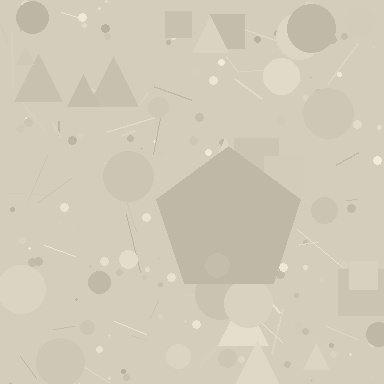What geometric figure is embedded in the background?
A pentagon is embedded in the background.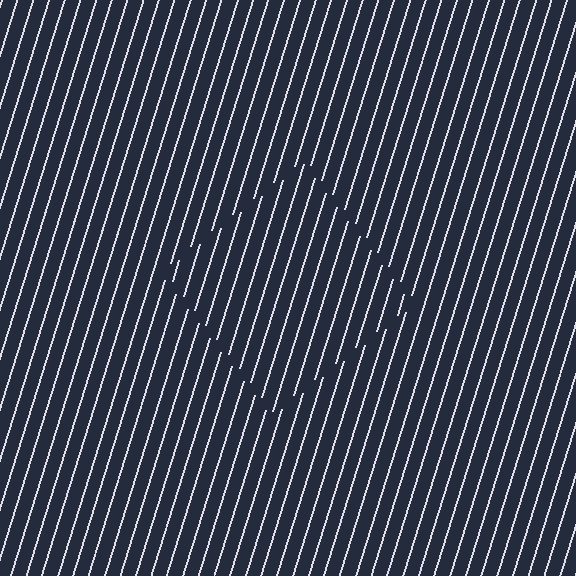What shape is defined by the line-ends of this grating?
An illusory square. The interior of the shape contains the same grating, shifted by half a period — the contour is defined by the phase discontinuity where line-ends from the inner and outer gratings abut.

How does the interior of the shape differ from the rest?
The interior of the shape contains the same grating, shifted by half a period — the contour is defined by the phase discontinuity where line-ends from the inner and outer gratings abut.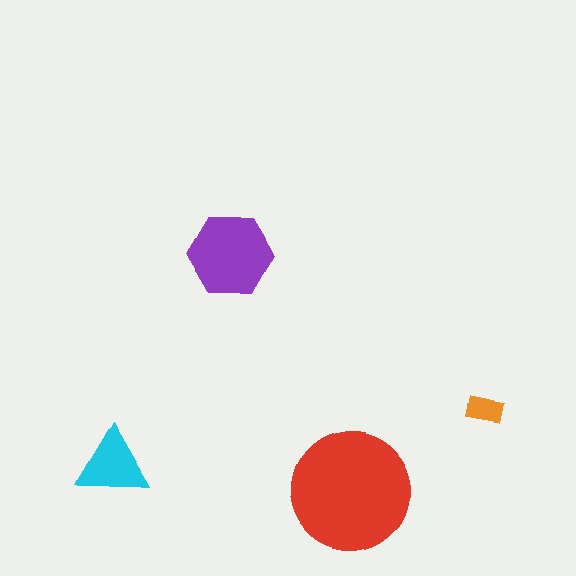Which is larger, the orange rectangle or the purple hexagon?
The purple hexagon.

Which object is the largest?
The red circle.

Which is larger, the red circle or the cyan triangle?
The red circle.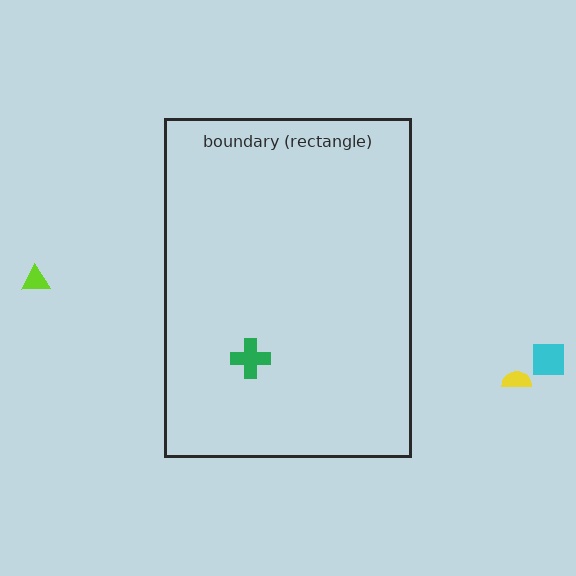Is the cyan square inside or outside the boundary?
Outside.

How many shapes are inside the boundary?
1 inside, 3 outside.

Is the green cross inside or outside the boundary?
Inside.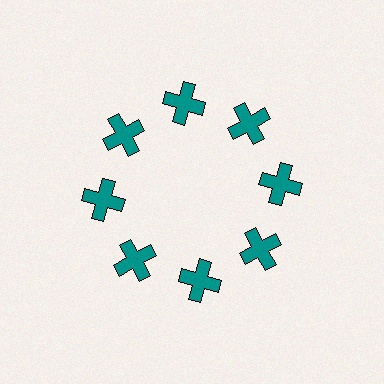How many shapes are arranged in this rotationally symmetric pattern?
There are 8 shapes, arranged in 8 groups of 1.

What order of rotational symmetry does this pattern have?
This pattern has 8-fold rotational symmetry.